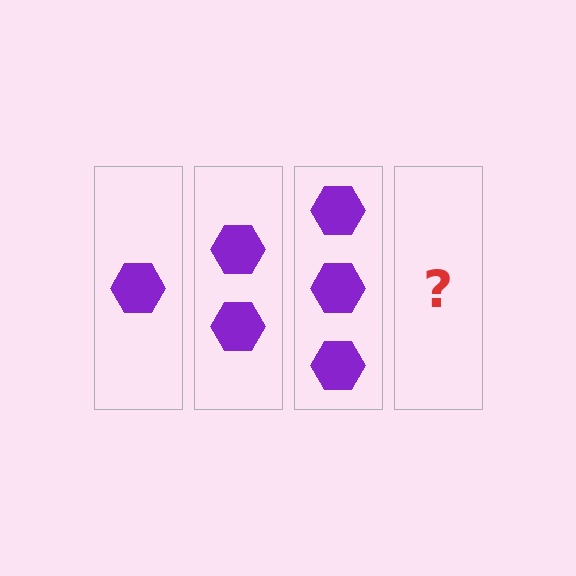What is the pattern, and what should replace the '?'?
The pattern is that each step adds one more hexagon. The '?' should be 4 hexagons.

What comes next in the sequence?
The next element should be 4 hexagons.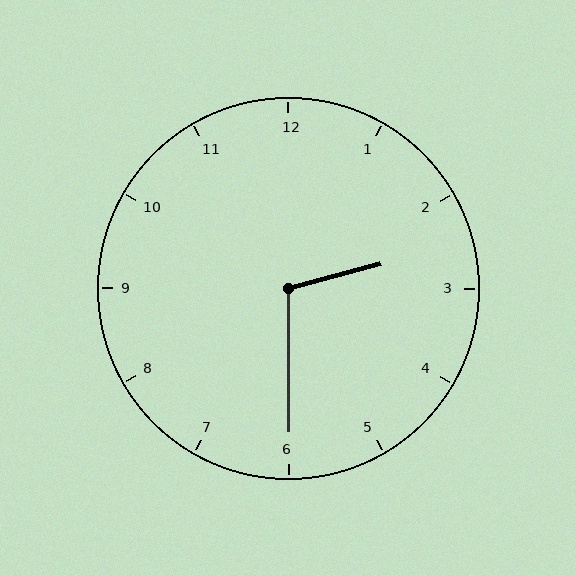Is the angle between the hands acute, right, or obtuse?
It is obtuse.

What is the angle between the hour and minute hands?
Approximately 105 degrees.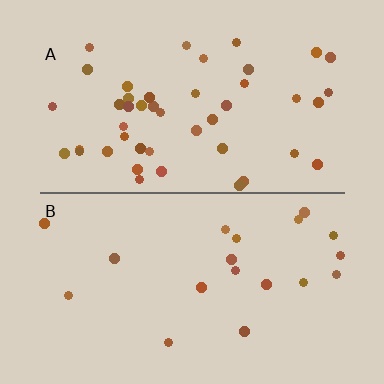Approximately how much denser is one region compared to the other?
Approximately 2.4× — region A over region B.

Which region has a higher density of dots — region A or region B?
A (the top).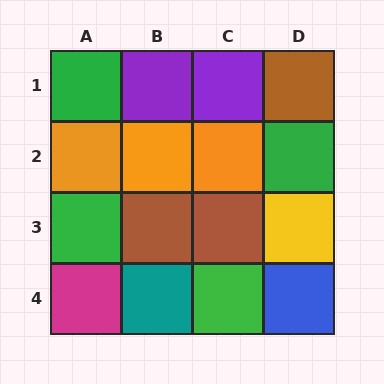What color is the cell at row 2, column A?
Orange.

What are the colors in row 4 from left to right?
Magenta, teal, green, blue.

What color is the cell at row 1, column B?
Purple.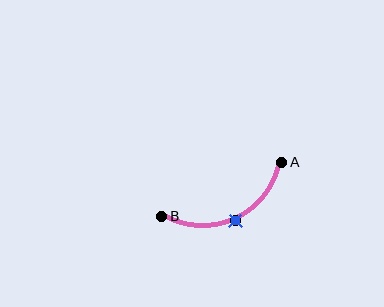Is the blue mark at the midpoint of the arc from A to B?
Yes. The blue mark lies on the arc at equal arc-length from both A and B — it is the arc midpoint.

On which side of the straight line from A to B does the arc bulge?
The arc bulges below the straight line connecting A and B.